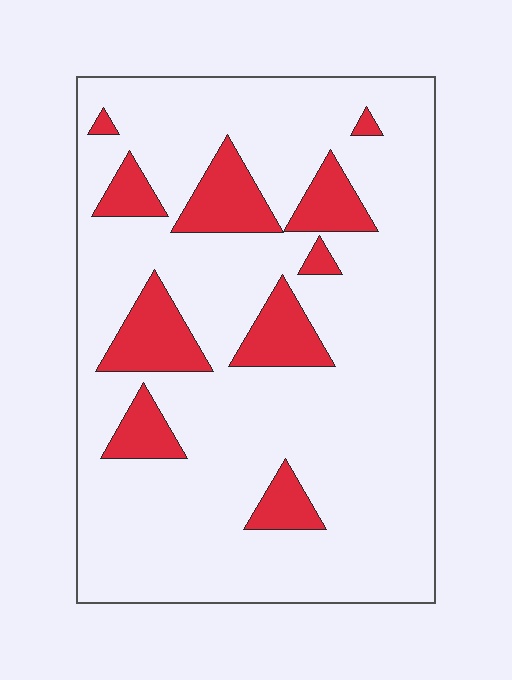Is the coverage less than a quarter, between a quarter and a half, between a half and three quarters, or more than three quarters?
Less than a quarter.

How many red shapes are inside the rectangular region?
10.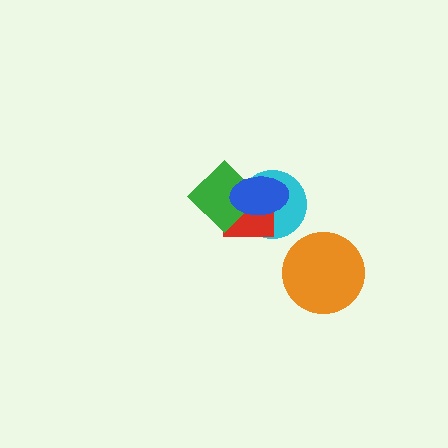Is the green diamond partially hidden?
Yes, it is partially covered by another shape.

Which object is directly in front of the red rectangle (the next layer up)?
The green diamond is directly in front of the red rectangle.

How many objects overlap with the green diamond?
3 objects overlap with the green diamond.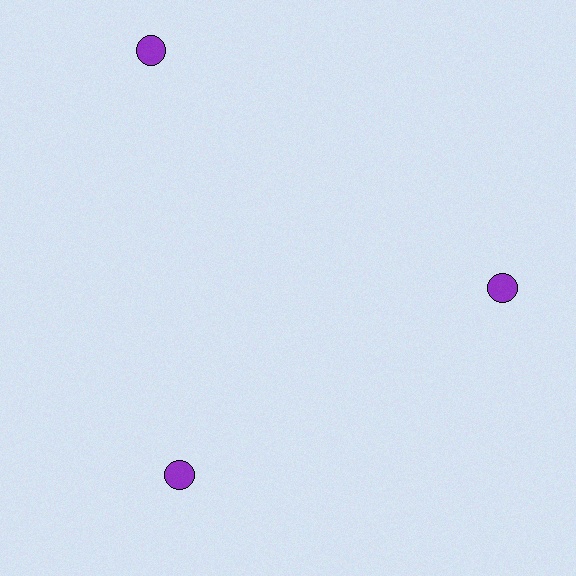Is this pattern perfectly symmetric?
No. The 3 purple circles are arranged in a ring, but one element near the 11 o'clock position is pushed outward from the center, breaking the 3-fold rotational symmetry.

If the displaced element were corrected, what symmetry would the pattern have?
It would have 3-fold rotational symmetry — the pattern would map onto itself every 120 degrees.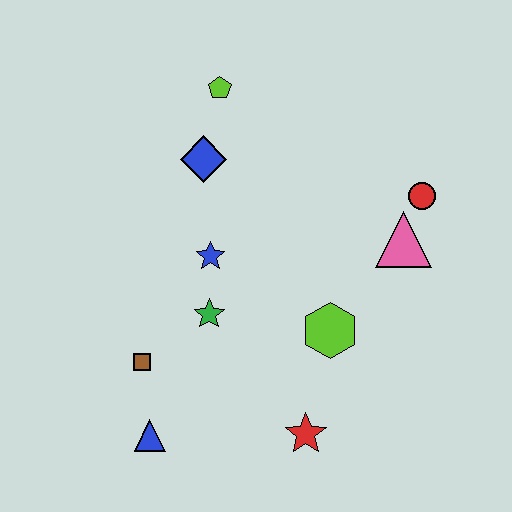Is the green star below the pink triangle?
Yes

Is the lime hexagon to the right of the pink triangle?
No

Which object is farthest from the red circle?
The blue triangle is farthest from the red circle.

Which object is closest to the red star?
The lime hexagon is closest to the red star.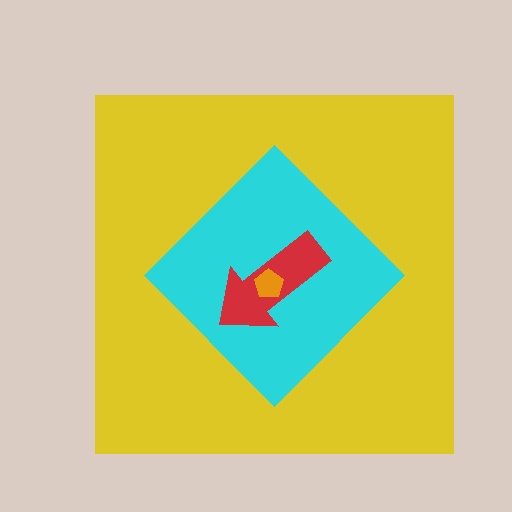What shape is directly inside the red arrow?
The orange pentagon.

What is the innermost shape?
The orange pentagon.